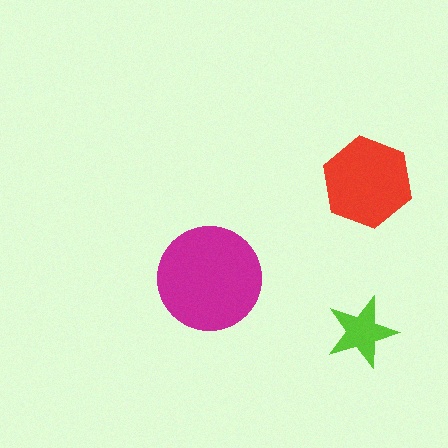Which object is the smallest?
The lime star.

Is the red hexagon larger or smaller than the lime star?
Larger.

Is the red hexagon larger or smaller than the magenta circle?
Smaller.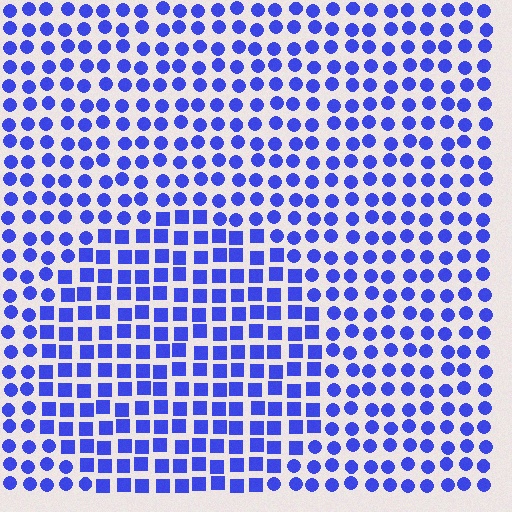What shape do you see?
I see a circle.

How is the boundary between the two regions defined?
The boundary is defined by a change in element shape: squares inside vs. circles outside. All elements share the same color and spacing.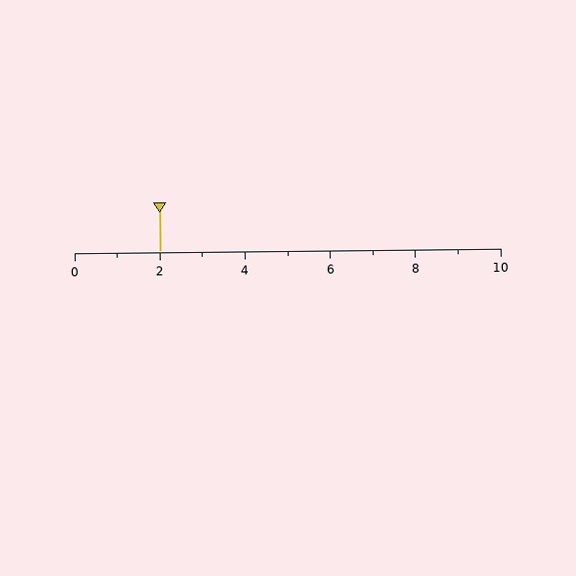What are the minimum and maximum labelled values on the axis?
The axis runs from 0 to 10.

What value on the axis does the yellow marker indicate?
The marker indicates approximately 2.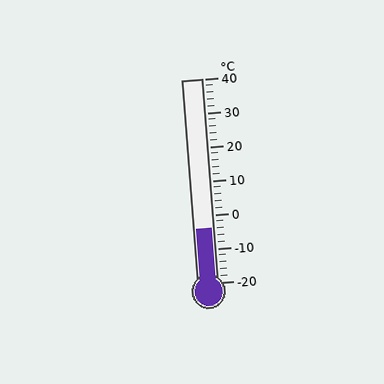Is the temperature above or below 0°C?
The temperature is below 0°C.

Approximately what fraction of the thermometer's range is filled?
The thermometer is filled to approximately 25% of its range.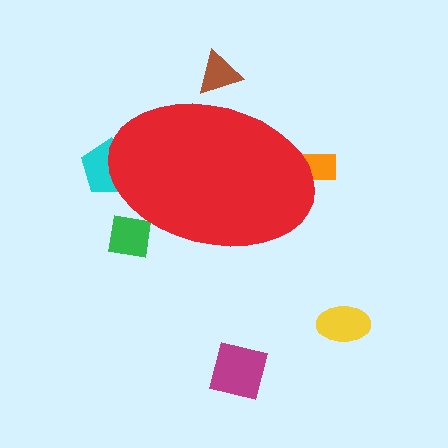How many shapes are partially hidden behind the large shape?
4 shapes are partially hidden.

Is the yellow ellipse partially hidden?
No, the yellow ellipse is fully visible.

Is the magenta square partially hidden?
No, the magenta square is fully visible.